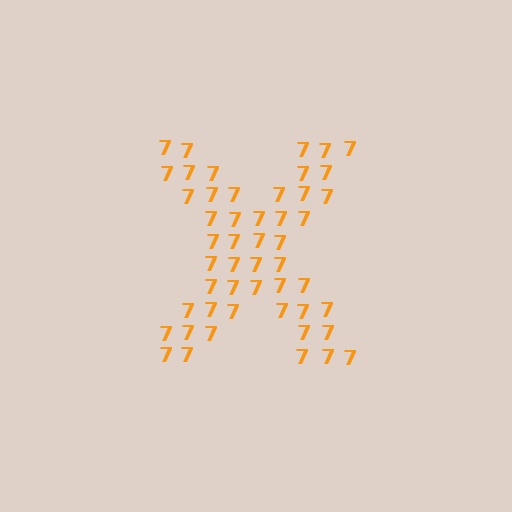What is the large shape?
The large shape is the letter X.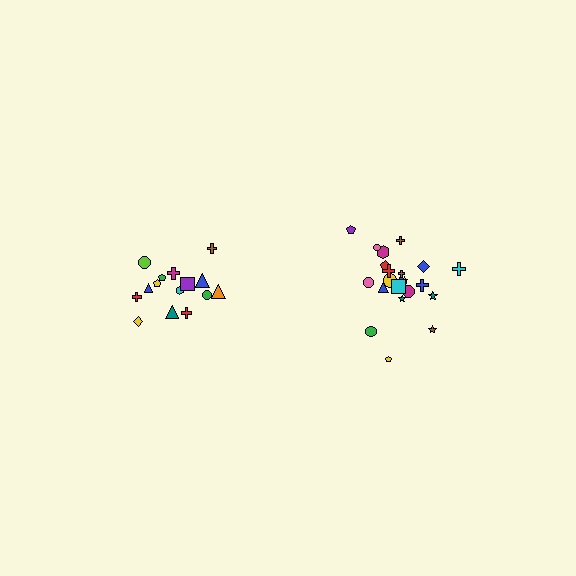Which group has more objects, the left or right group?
The right group.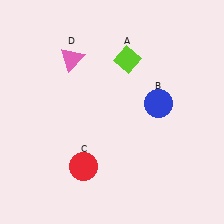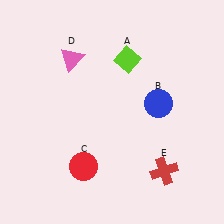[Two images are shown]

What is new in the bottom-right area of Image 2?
A red cross (E) was added in the bottom-right area of Image 2.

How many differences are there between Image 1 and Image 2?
There is 1 difference between the two images.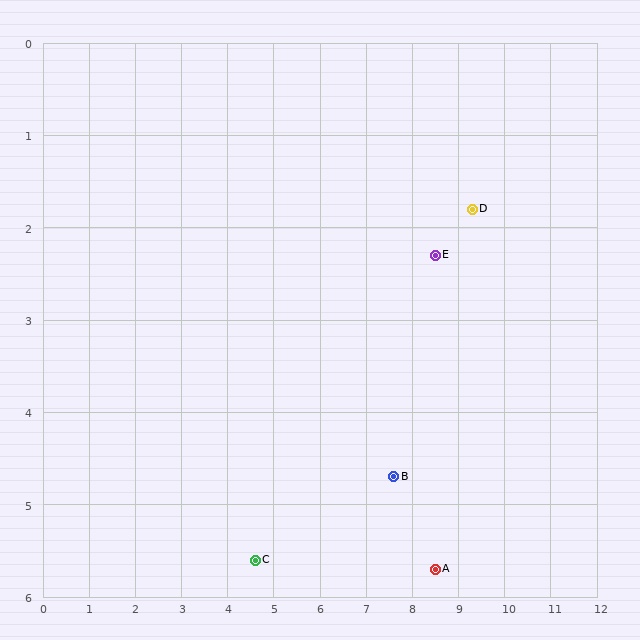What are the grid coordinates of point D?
Point D is at approximately (9.3, 1.8).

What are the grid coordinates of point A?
Point A is at approximately (8.5, 5.7).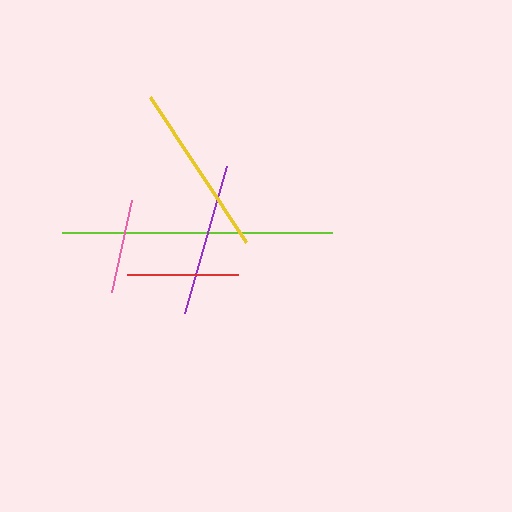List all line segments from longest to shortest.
From longest to shortest: lime, yellow, purple, red, pink.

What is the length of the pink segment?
The pink segment is approximately 94 pixels long.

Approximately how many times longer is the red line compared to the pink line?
The red line is approximately 1.2 times the length of the pink line.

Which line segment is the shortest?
The pink line is the shortest at approximately 94 pixels.